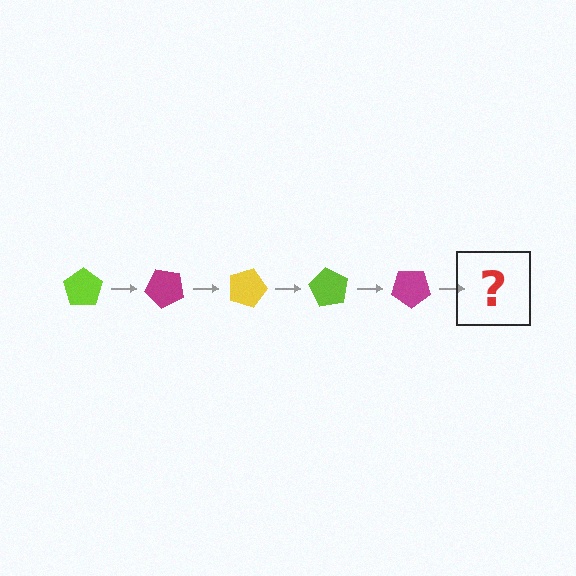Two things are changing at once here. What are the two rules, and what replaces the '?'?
The two rules are that it rotates 45 degrees each step and the color cycles through lime, magenta, and yellow. The '?' should be a yellow pentagon, rotated 225 degrees from the start.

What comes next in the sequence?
The next element should be a yellow pentagon, rotated 225 degrees from the start.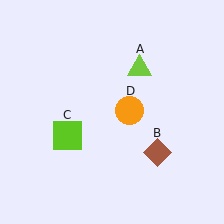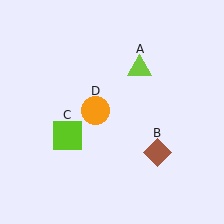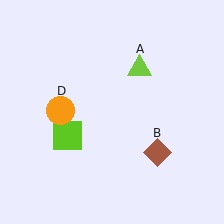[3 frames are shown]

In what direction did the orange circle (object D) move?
The orange circle (object D) moved left.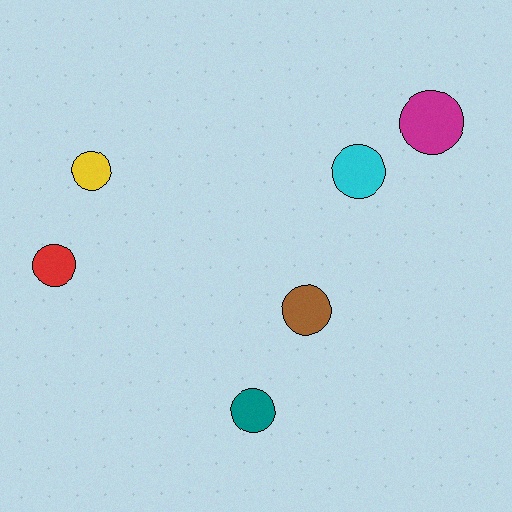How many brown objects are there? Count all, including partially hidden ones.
There is 1 brown object.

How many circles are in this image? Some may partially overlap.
There are 6 circles.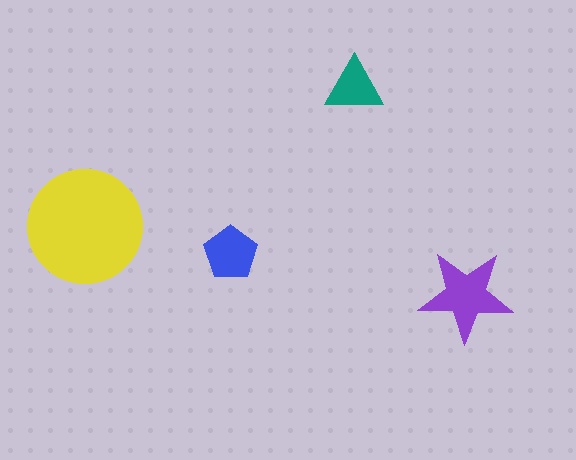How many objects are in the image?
There are 4 objects in the image.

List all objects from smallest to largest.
The teal triangle, the blue pentagon, the purple star, the yellow circle.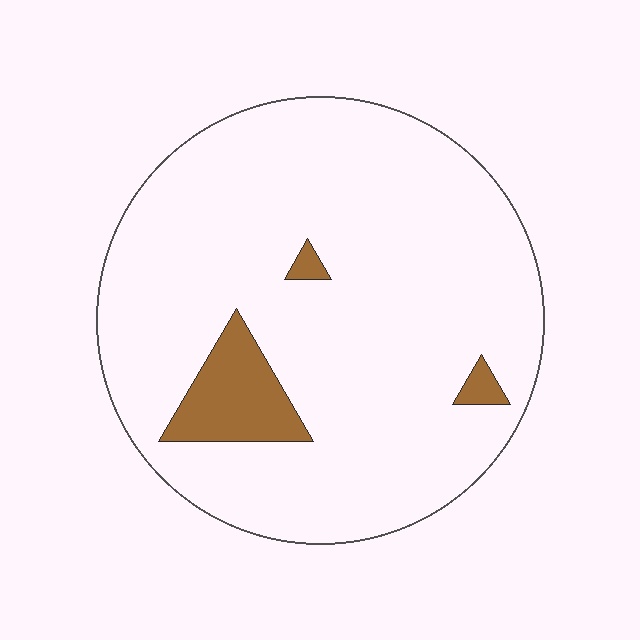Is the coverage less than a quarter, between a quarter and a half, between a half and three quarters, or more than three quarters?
Less than a quarter.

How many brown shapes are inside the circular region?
3.